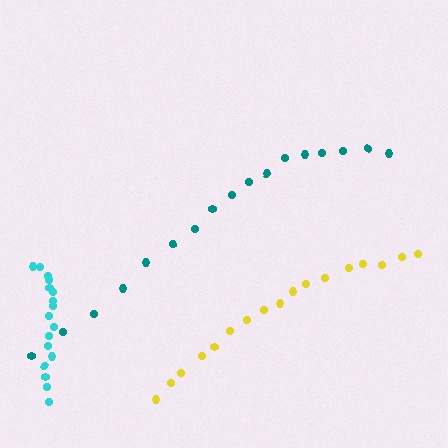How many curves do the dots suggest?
There are 3 distinct paths.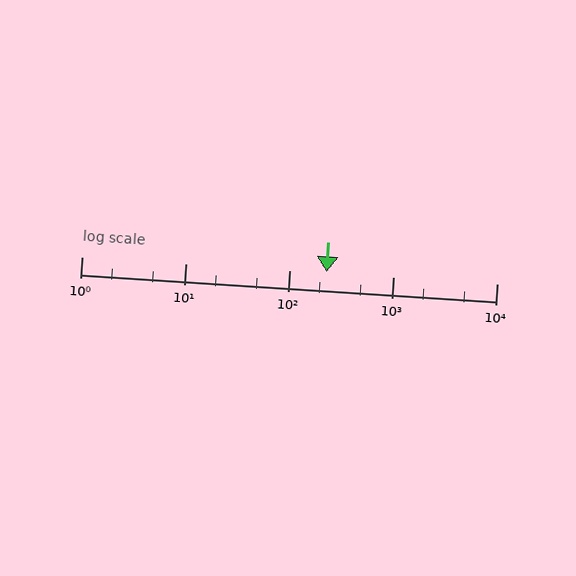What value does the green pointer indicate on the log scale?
The pointer indicates approximately 230.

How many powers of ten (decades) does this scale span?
The scale spans 4 decades, from 1 to 10000.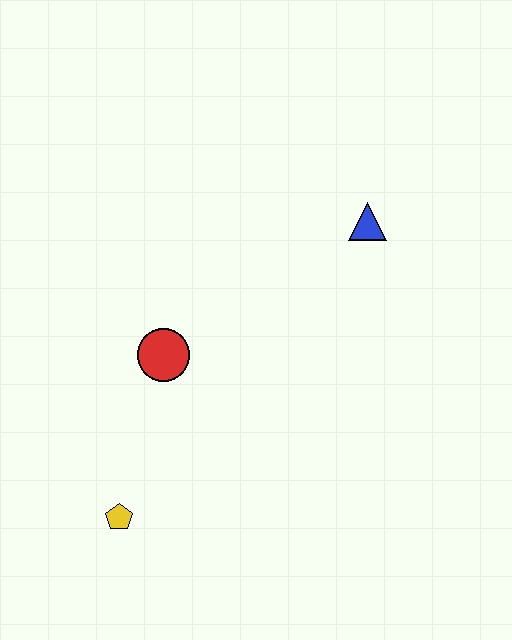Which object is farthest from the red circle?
The blue triangle is farthest from the red circle.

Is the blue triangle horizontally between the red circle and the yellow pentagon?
No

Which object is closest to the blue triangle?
The red circle is closest to the blue triangle.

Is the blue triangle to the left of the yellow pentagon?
No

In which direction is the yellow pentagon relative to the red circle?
The yellow pentagon is below the red circle.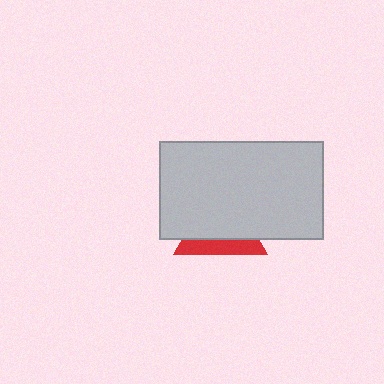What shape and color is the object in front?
The object in front is a light gray rectangle.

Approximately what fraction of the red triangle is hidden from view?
Roughly 65% of the red triangle is hidden behind the light gray rectangle.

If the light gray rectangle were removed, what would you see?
You would see the complete red triangle.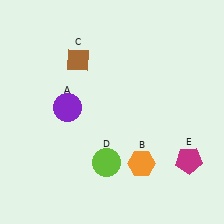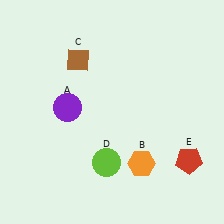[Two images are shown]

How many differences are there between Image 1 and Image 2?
There is 1 difference between the two images.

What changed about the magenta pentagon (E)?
In Image 1, E is magenta. In Image 2, it changed to red.